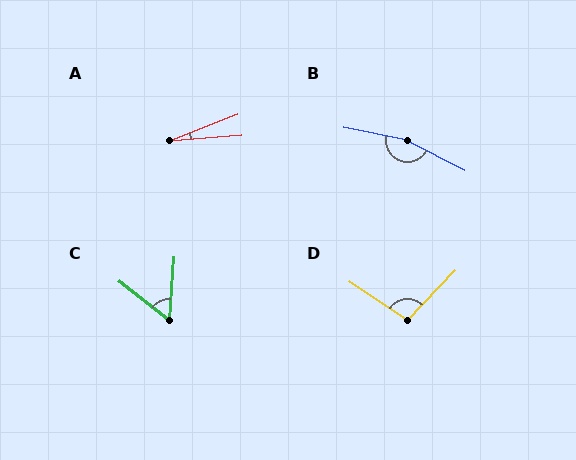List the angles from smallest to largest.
A (16°), C (56°), D (100°), B (164°).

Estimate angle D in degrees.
Approximately 100 degrees.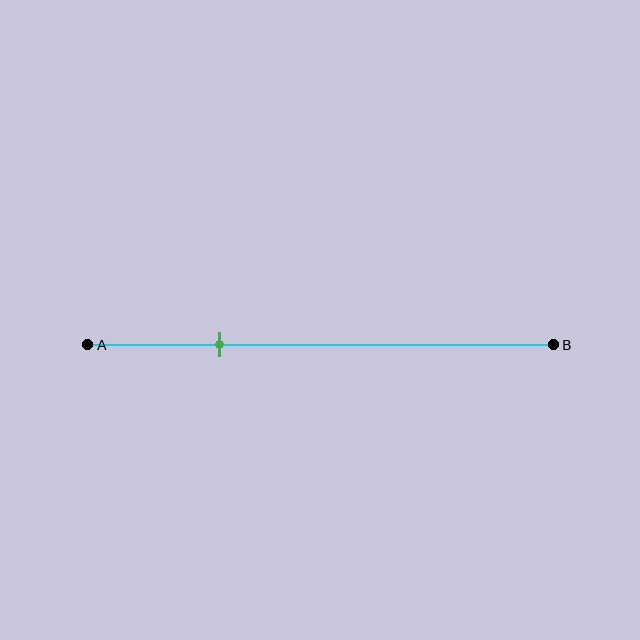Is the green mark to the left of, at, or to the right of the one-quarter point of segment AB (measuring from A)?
The green mark is to the right of the one-quarter point of segment AB.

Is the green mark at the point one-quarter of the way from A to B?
No, the mark is at about 30% from A, not at the 25% one-quarter point.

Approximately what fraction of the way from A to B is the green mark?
The green mark is approximately 30% of the way from A to B.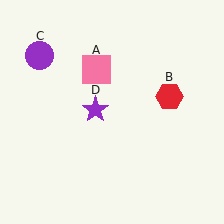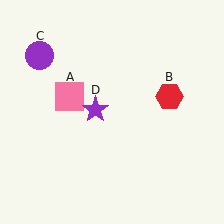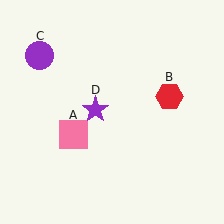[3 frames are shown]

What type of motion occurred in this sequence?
The pink square (object A) rotated counterclockwise around the center of the scene.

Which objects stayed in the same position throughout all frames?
Red hexagon (object B) and purple circle (object C) and purple star (object D) remained stationary.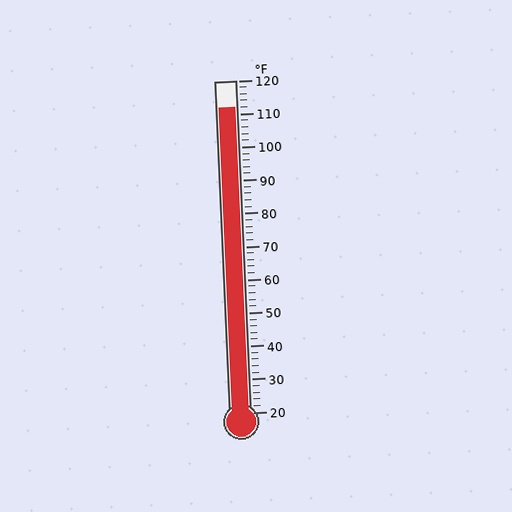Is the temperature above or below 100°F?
The temperature is above 100°F.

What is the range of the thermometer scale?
The thermometer scale ranges from 20°F to 120°F.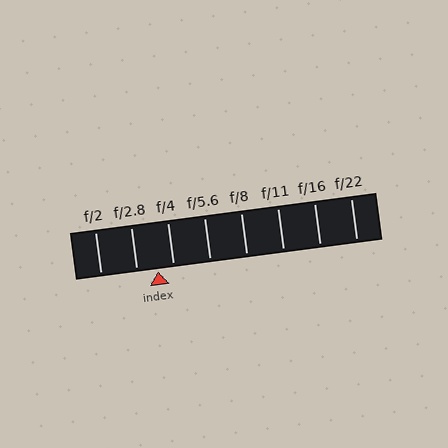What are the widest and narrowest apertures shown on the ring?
The widest aperture shown is f/2 and the narrowest is f/22.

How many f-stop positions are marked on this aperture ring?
There are 8 f-stop positions marked.